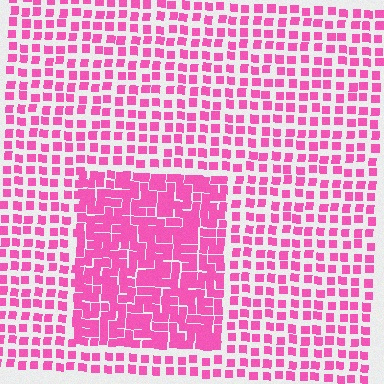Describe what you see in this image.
The image contains small pink elements arranged at two different densities. A rectangle-shaped region is visible where the elements are more densely packed than the surrounding area.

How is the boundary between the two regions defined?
The boundary is defined by a change in element density (approximately 1.9x ratio). All elements are the same color, size, and shape.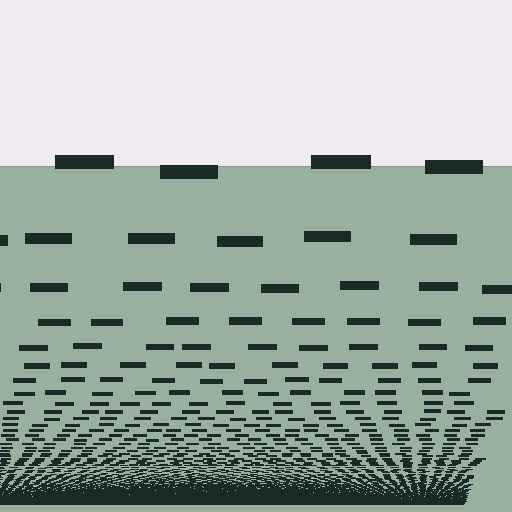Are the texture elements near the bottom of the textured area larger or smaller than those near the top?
Smaller. The gradient is inverted — elements near the bottom are smaller and denser.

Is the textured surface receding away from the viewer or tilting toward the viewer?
The surface appears to tilt toward the viewer. Texture elements get larger and sparser toward the top.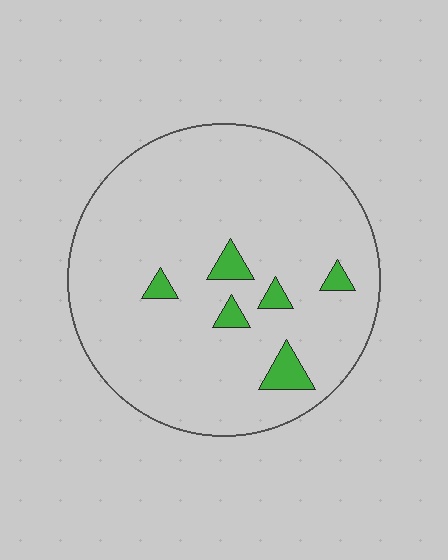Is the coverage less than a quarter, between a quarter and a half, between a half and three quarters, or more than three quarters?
Less than a quarter.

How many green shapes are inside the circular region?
6.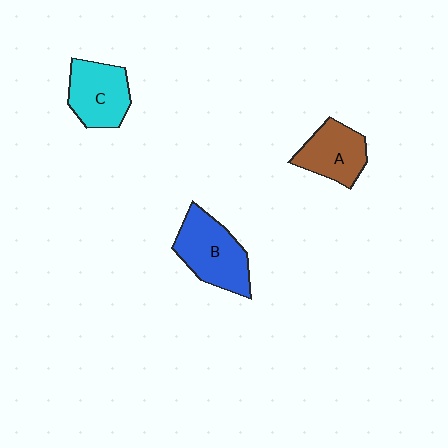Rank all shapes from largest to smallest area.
From largest to smallest: B (blue), C (cyan), A (brown).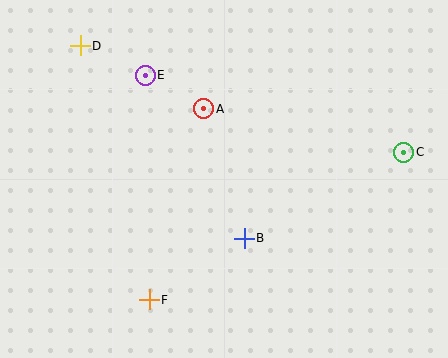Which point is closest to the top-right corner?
Point C is closest to the top-right corner.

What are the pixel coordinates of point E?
Point E is at (145, 75).